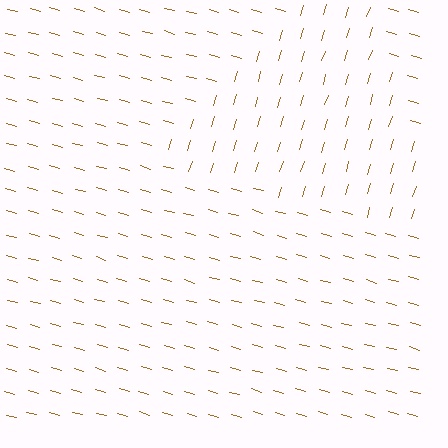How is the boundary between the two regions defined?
The boundary is defined purely by a change in line orientation (approximately 89 degrees difference). All lines are the same color and thickness.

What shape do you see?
I see a triangle.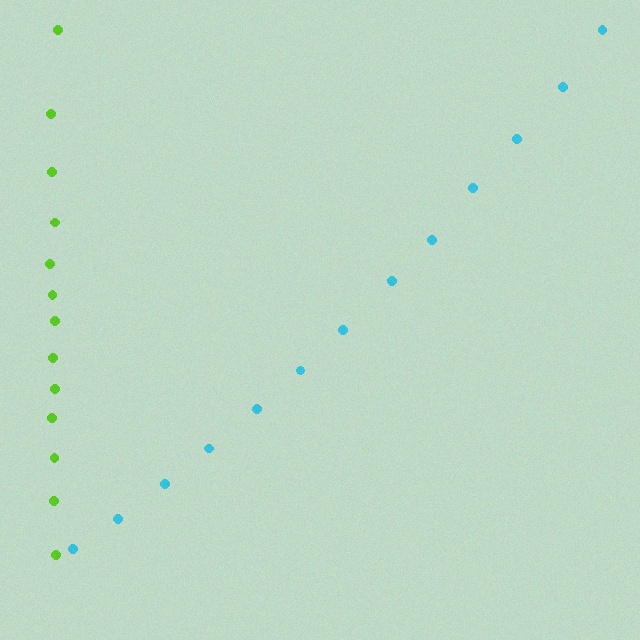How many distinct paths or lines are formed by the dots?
There are 2 distinct paths.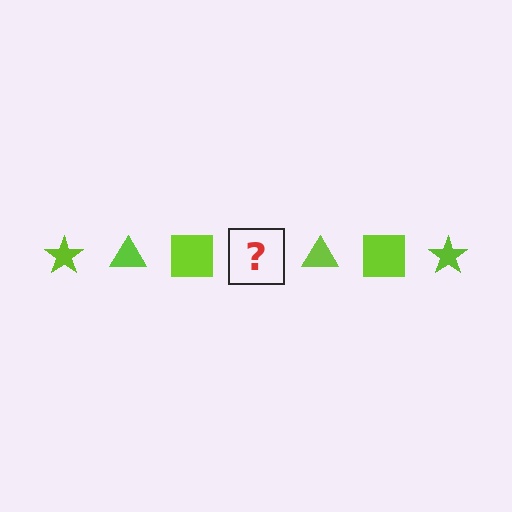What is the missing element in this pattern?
The missing element is a lime star.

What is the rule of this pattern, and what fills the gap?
The rule is that the pattern cycles through star, triangle, square shapes in lime. The gap should be filled with a lime star.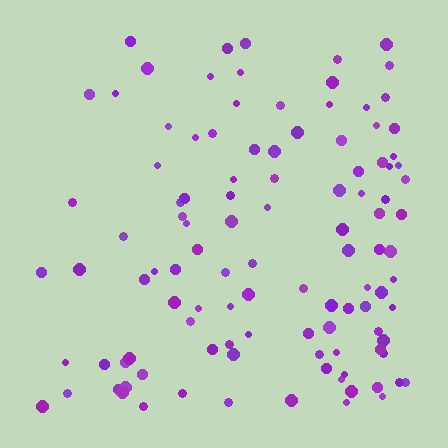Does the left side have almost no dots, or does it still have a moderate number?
Still a moderate number, just noticeably fewer than the right.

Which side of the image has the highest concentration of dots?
The right.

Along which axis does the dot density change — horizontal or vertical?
Horizontal.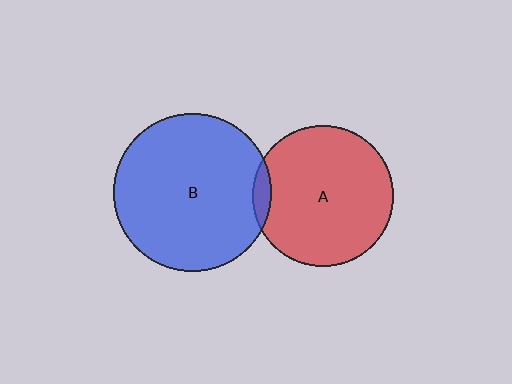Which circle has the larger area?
Circle B (blue).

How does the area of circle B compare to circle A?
Approximately 1.3 times.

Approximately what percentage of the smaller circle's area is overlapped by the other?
Approximately 5%.